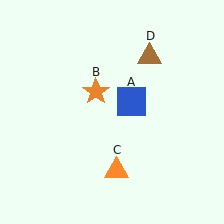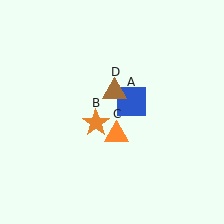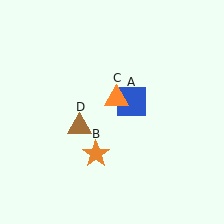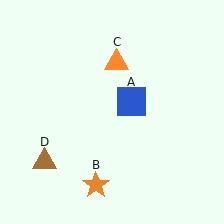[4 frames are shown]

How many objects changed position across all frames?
3 objects changed position: orange star (object B), orange triangle (object C), brown triangle (object D).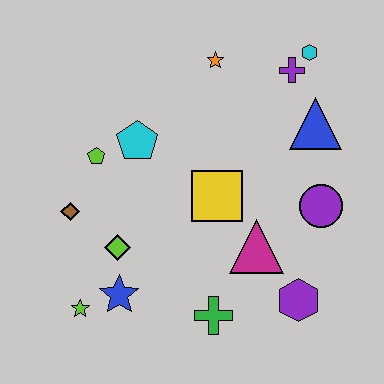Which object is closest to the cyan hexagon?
The purple cross is closest to the cyan hexagon.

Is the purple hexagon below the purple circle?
Yes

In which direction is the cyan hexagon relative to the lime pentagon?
The cyan hexagon is to the right of the lime pentagon.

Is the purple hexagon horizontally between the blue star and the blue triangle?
Yes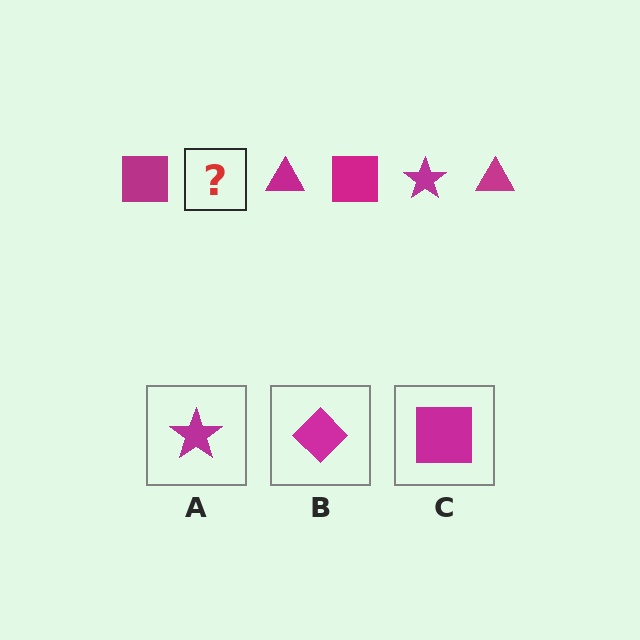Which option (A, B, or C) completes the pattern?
A.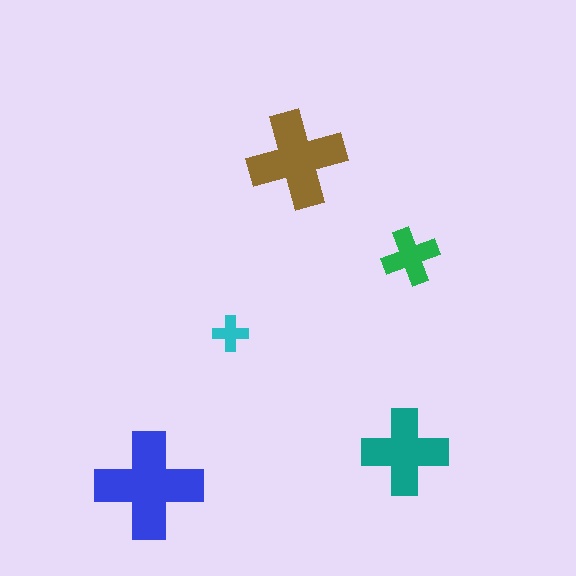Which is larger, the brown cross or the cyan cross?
The brown one.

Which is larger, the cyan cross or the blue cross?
The blue one.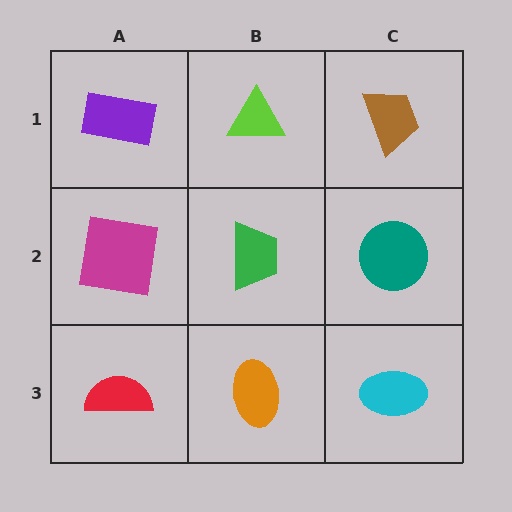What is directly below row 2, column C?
A cyan ellipse.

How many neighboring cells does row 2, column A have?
3.